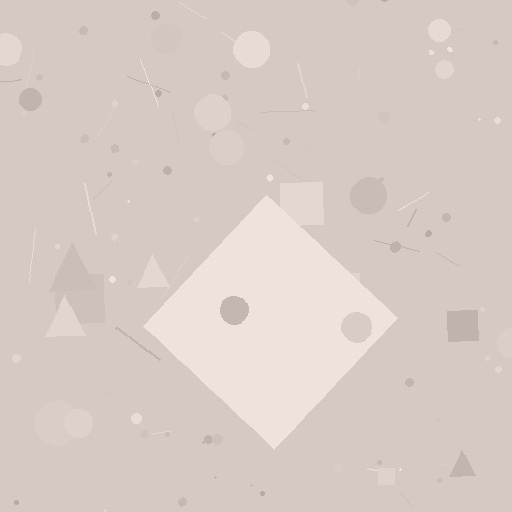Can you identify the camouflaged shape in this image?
The camouflaged shape is a diamond.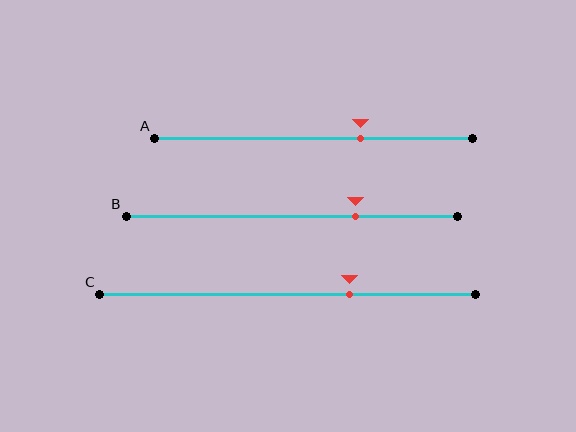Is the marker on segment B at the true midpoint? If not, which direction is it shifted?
No, the marker on segment B is shifted to the right by about 19% of the segment length.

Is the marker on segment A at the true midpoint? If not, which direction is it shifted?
No, the marker on segment A is shifted to the right by about 15% of the segment length.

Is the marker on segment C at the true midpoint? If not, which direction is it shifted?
No, the marker on segment C is shifted to the right by about 17% of the segment length.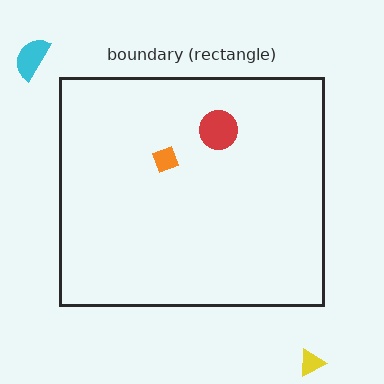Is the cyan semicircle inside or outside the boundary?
Outside.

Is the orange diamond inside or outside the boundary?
Inside.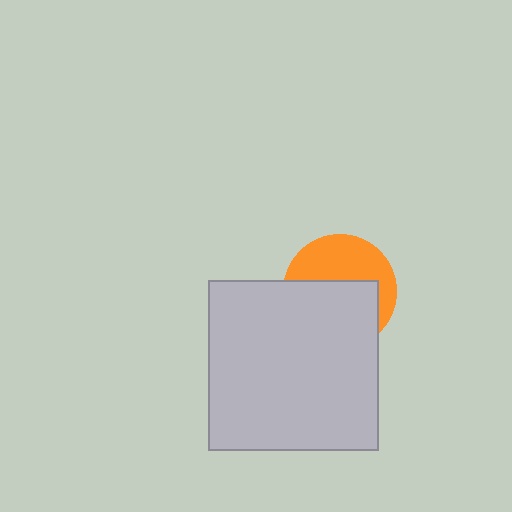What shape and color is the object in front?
The object in front is a light gray square.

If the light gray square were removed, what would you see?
You would see the complete orange circle.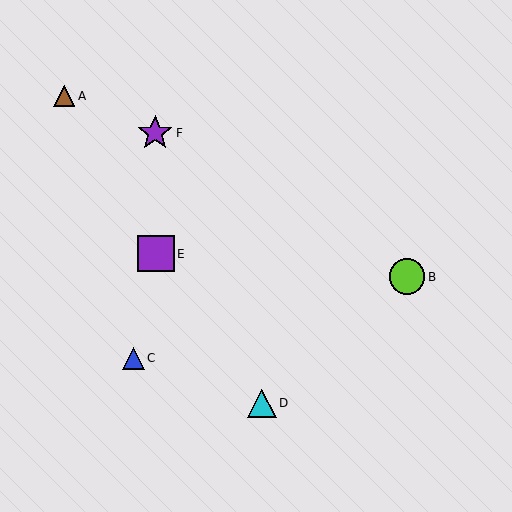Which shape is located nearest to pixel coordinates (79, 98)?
The brown triangle (labeled A) at (64, 96) is nearest to that location.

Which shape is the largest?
The purple square (labeled E) is the largest.